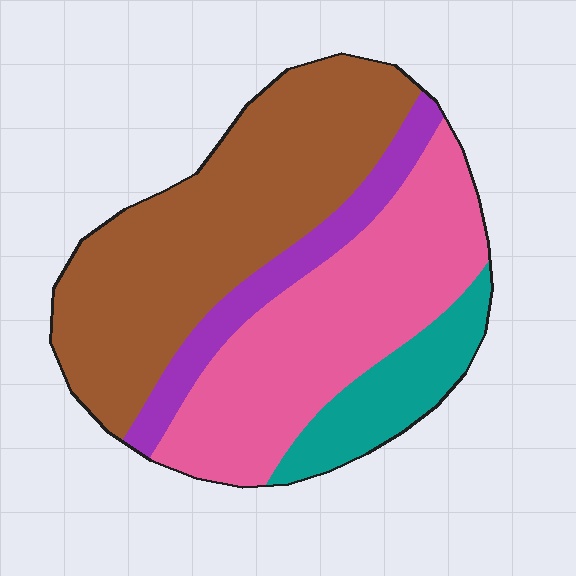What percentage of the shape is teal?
Teal takes up about one eighth (1/8) of the shape.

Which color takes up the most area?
Brown, at roughly 40%.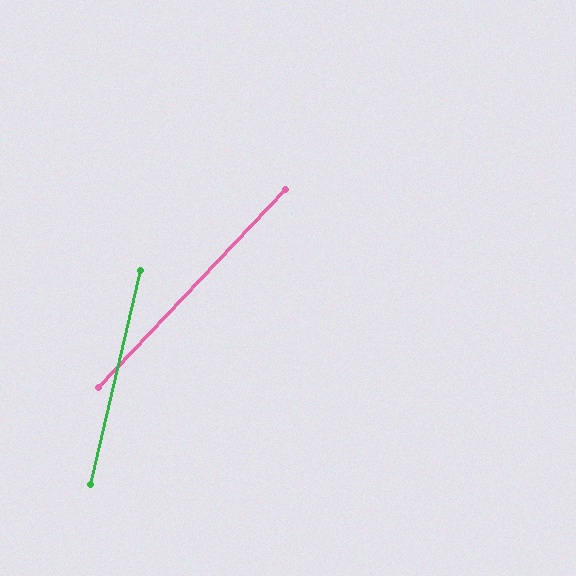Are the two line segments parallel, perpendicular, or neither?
Neither parallel nor perpendicular — they differ by about 30°.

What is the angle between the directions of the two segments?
Approximately 30 degrees.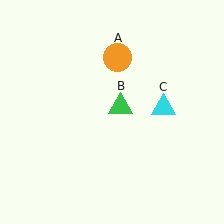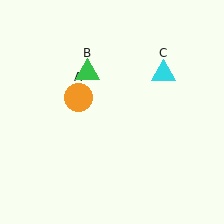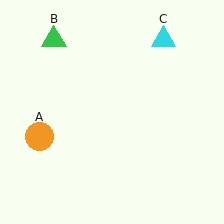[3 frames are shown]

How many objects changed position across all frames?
3 objects changed position: orange circle (object A), green triangle (object B), cyan triangle (object C).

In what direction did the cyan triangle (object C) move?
The cyan triangle (object C) moved up.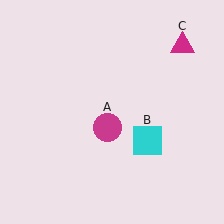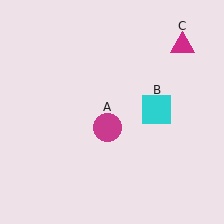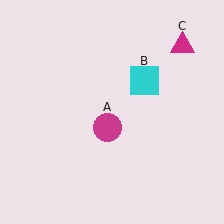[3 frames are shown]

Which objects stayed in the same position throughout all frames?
Magenta circle (object A) and magenta triangle (object C) remained stationary.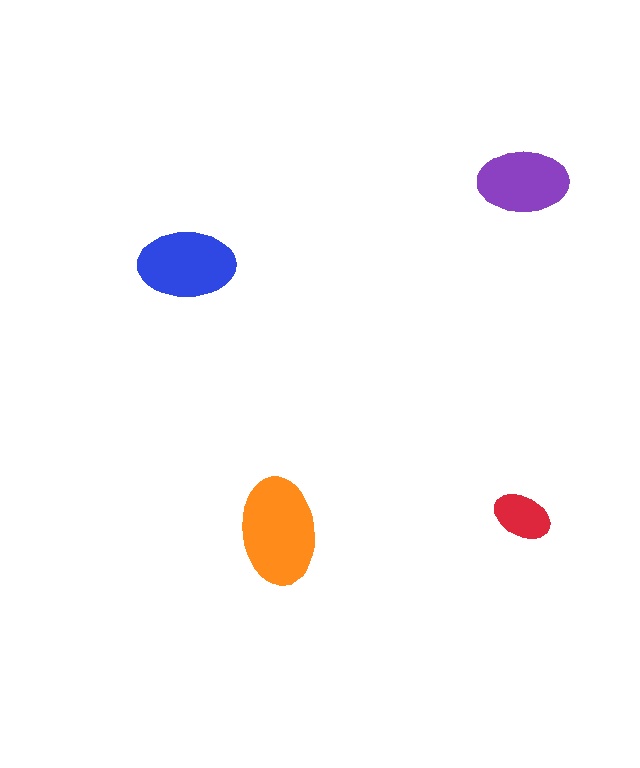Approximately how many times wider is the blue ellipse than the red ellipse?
About 1.5 times wider.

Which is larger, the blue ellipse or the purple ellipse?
The blue one.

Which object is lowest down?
The orange ellipse is bottommost.